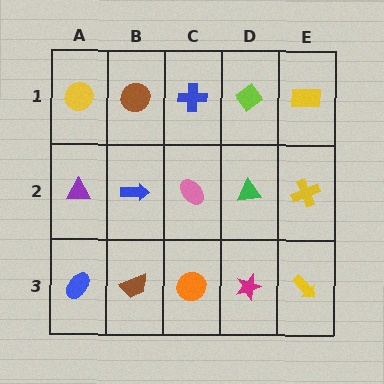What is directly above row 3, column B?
A blue arrow.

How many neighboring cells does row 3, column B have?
3.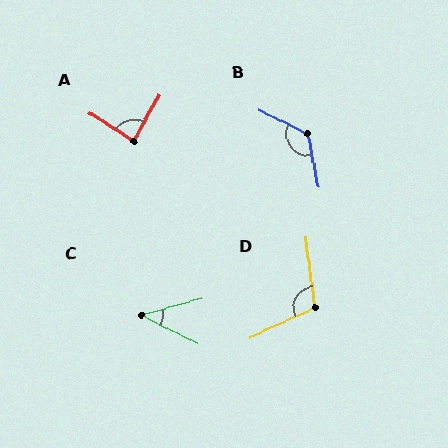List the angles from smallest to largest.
C (42°), A (86°), D (108°), B (128°).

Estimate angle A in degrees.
Approximately 86 degrees.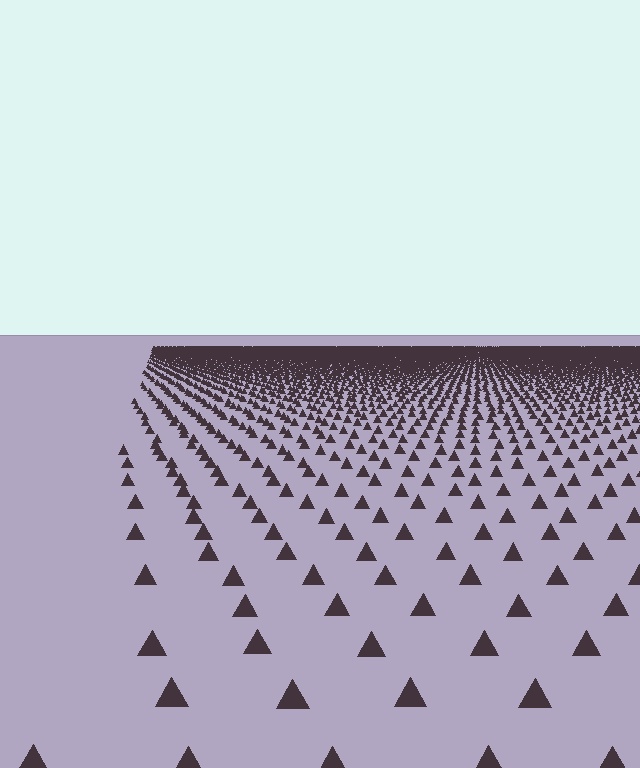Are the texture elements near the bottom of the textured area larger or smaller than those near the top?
Larger. Near the bottom, elements are closer to the viewer and appear at a bigger on-screen size.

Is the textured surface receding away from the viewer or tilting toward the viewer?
The surface is receding away from the viewer. Texture elements get smaller and denser toward the top.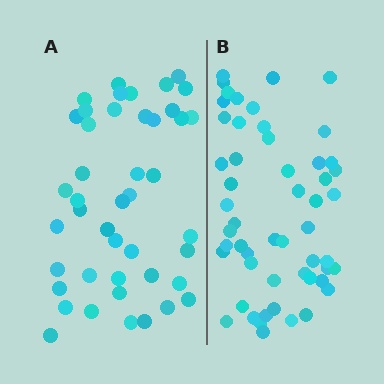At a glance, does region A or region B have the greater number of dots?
Region B (the right region) has more dots.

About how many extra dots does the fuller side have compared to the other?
Region B has roughly 8 or so more dots than region A.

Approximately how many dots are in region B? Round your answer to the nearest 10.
About 50 dots. (The exact count is 53, which rounds to 50.)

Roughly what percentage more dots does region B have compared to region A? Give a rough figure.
About 20% more.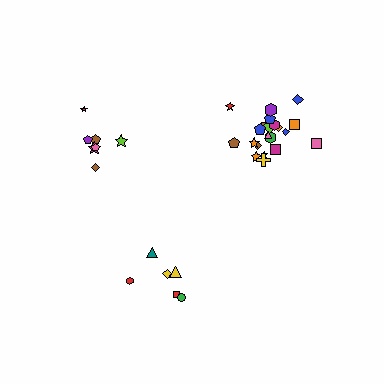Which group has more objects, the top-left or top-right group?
The top-right group.